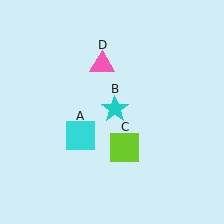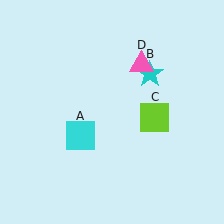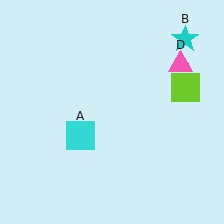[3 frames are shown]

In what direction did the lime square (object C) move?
The lime square (object C) moved up and to the right.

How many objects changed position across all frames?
3 objects changed position: cyan star (object B), lime square (object C), pink triangle (object D).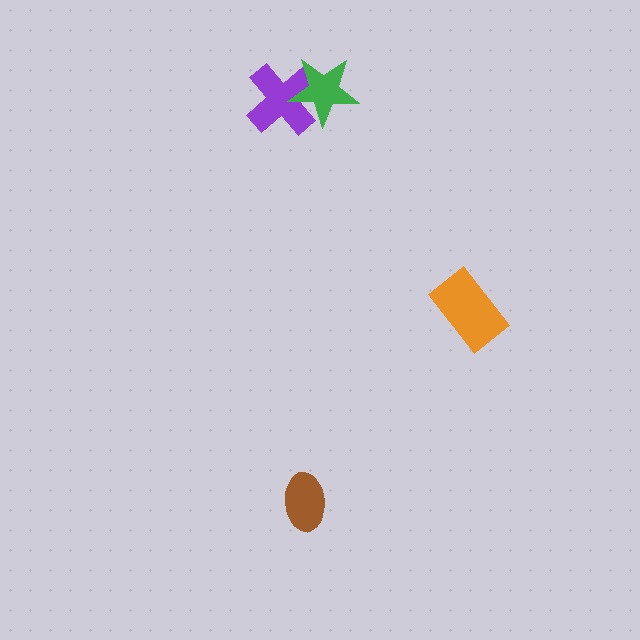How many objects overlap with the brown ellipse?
0 objects overlap with the brown ellipse.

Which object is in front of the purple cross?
The green star is in front of the purple cross.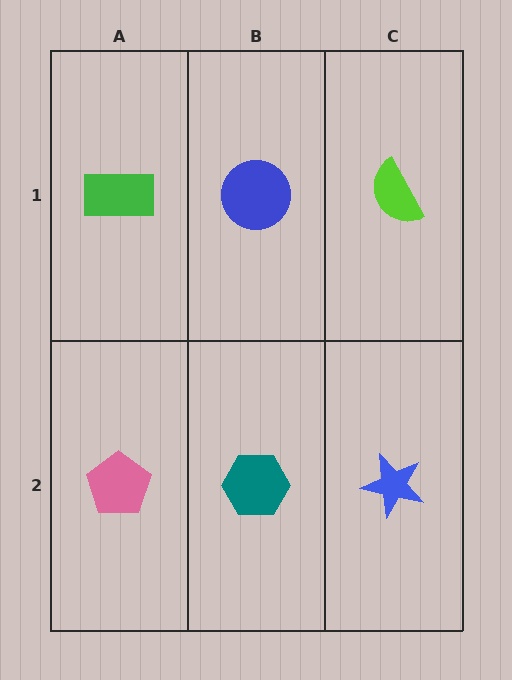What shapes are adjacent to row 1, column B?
A teal hexagon (row 2, column B), a green rectangle (row 1, column A), a lime semicircle (row 1, column C).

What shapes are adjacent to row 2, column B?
A blue circle (row 1, column B), a pink pentagon (row 2, column A), a blue star (row 2, column C).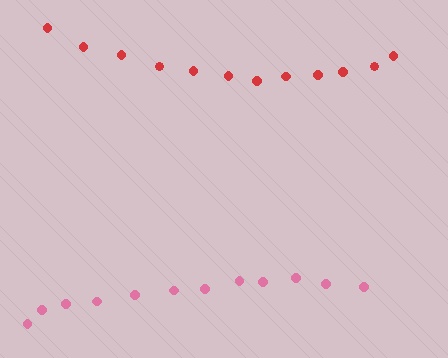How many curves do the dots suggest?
There are 2 distinct paths.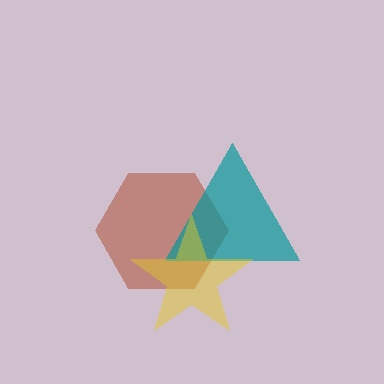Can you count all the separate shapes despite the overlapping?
Yes, there are 3 separate shapes.